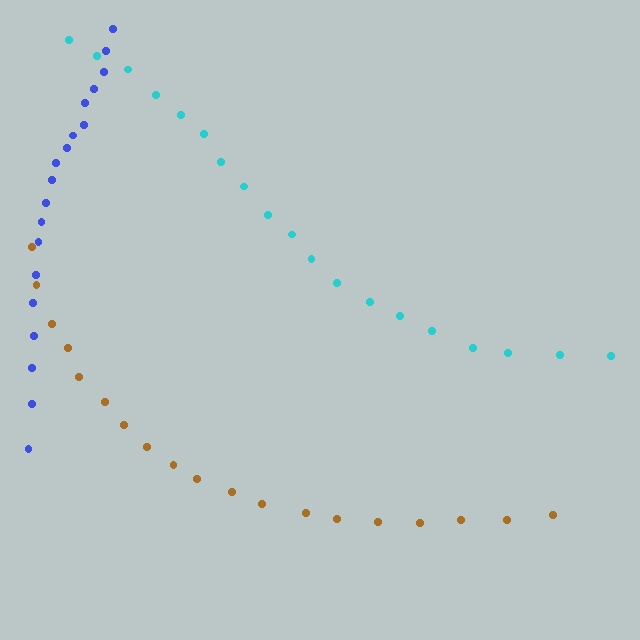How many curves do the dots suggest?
There are 3 distinct paths.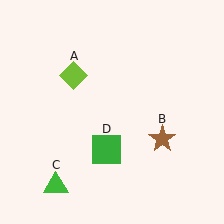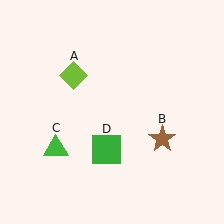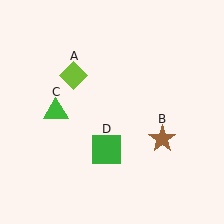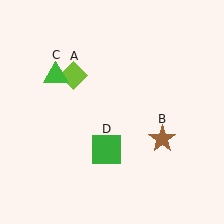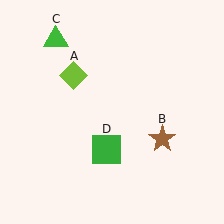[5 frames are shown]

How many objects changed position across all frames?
1 object changed position: green triangle (object C).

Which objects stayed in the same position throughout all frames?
Lime diamond (object A) and brown star (object B) and green square (object D) remained stationary.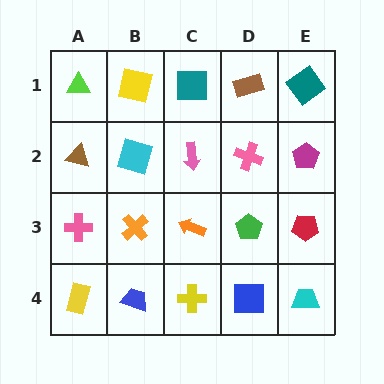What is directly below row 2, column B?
An orange cross.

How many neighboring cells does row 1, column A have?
2.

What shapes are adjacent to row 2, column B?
A yellow square (row 1, column B), an orange cross (row 3, column B), a brown triangle (row 2, column A), a pink arrow (row 2, column C).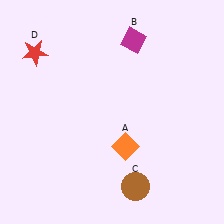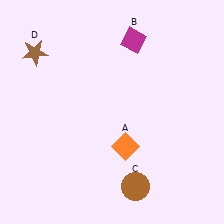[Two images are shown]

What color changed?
The star (D) changed from red in Image 1 to brown in Image 2.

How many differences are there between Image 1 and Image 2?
There is 1 difference between the two images.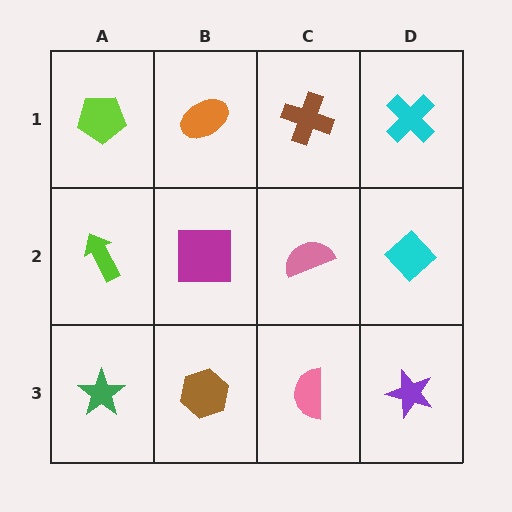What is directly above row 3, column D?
A cyan diamond.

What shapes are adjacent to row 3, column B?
A magenta square (row 2, column B), a green star (row 3, column A), a pink semicircle (row 3, column C).